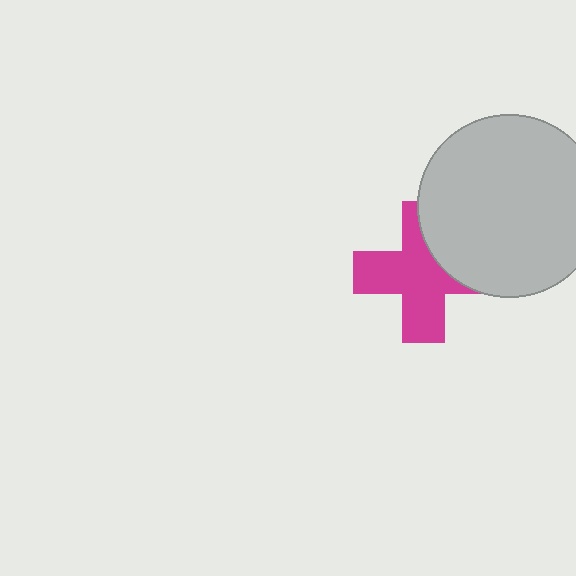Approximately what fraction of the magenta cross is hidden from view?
Roughly 31% of the magenta cross is hidden behind the light gray circle.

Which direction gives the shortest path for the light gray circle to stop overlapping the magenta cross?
Moving right gives the shortest separation.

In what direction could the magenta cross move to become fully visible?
The magenta cross could move left. That would shift it out from behind the light gray circle entirely.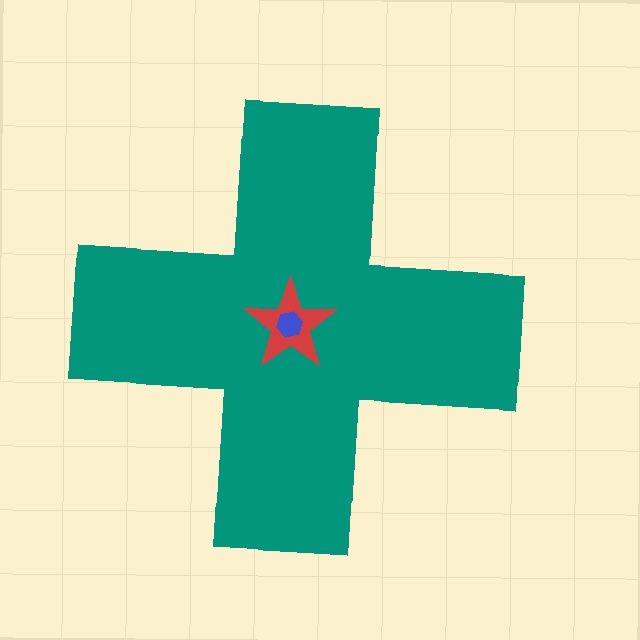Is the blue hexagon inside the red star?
Yes.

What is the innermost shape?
The blue hexagon.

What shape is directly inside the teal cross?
The red star.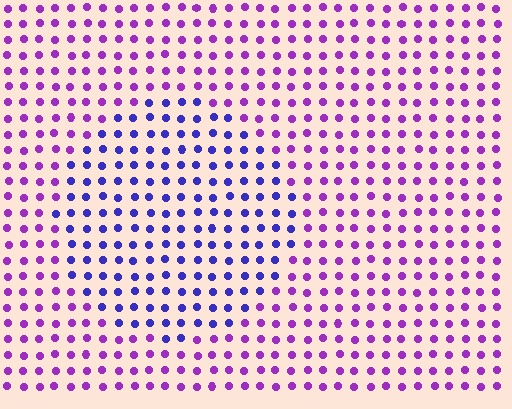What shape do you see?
I see a circle.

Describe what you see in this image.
The image is filled with small purple elements in a uniform arrangement. A circle-shaped region is visible where the elements are tinted to a slightly different hue, forming a subtle color boundary.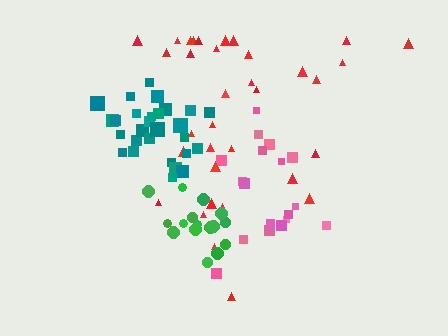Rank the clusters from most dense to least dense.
teal, green, pink, red.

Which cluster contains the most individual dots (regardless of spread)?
Red (35).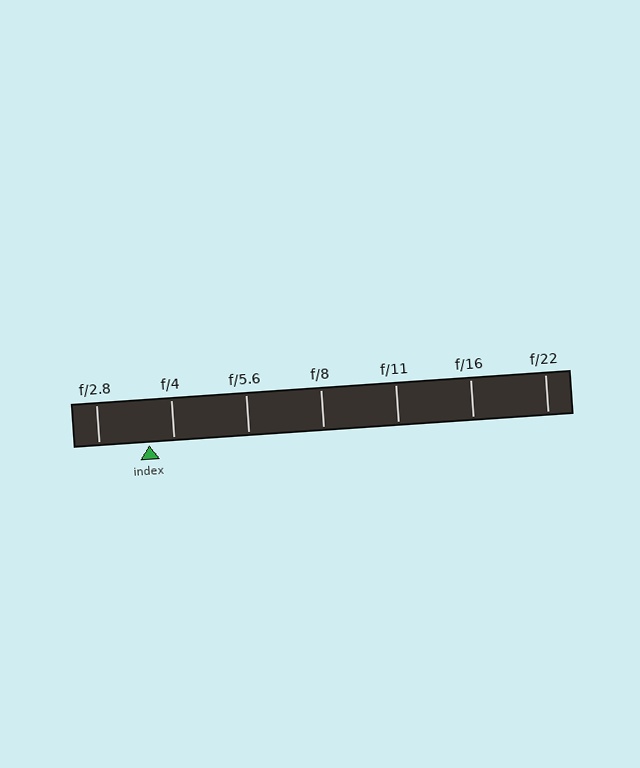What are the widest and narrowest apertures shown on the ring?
The widest aperture shown is f/2.8 and the narrowest is f/22.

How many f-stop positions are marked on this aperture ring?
There are 7 f-stop positions marked.